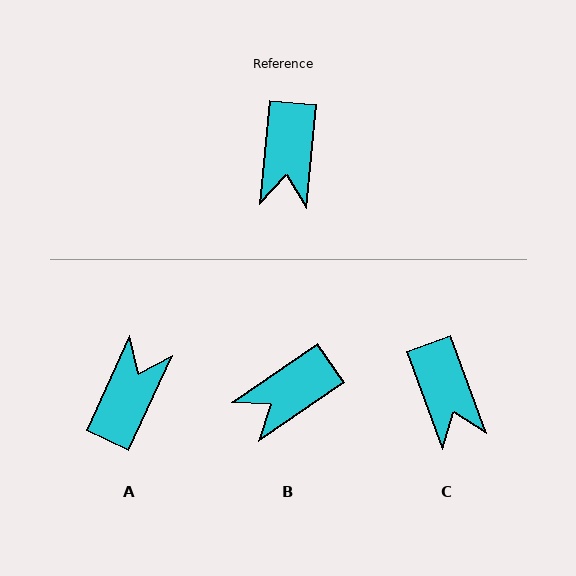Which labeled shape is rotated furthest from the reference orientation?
A, about 160 degrees away.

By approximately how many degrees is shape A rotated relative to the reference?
Approximately 160 degrees counter-clockwise.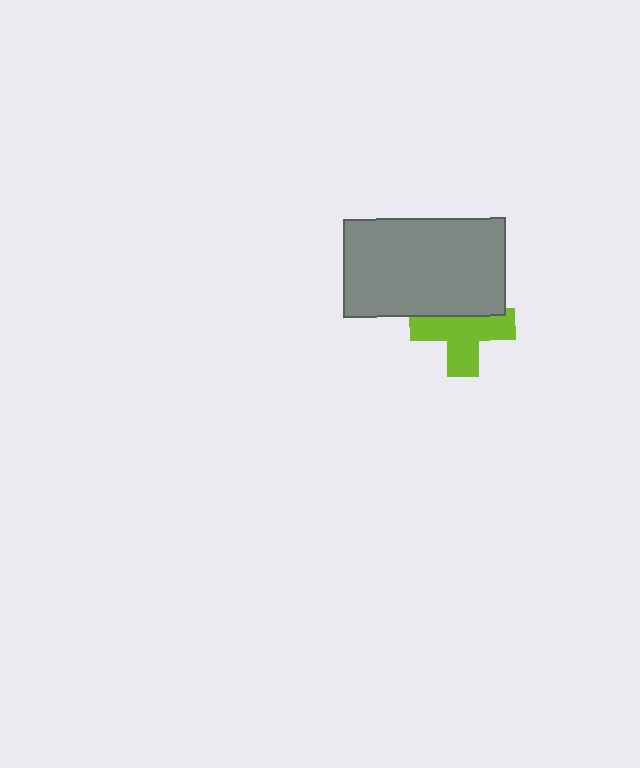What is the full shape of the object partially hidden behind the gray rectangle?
The partially hidden object is a lime cross.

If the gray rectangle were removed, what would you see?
You would see the complete lime cross.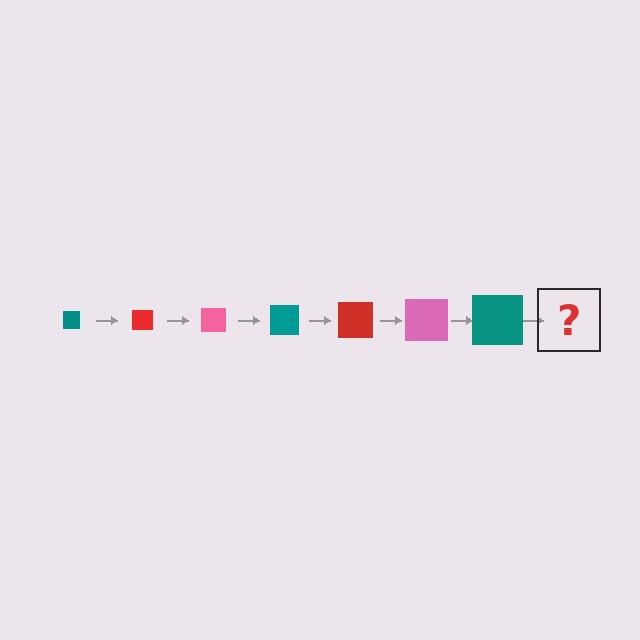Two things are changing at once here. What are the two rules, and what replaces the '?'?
The two rules are that the square grows larger each step and the color cycles through teal, red, and pink. The '?' should be a red square, larger than the previous one.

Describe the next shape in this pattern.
It should be a red square, larger than the previous one.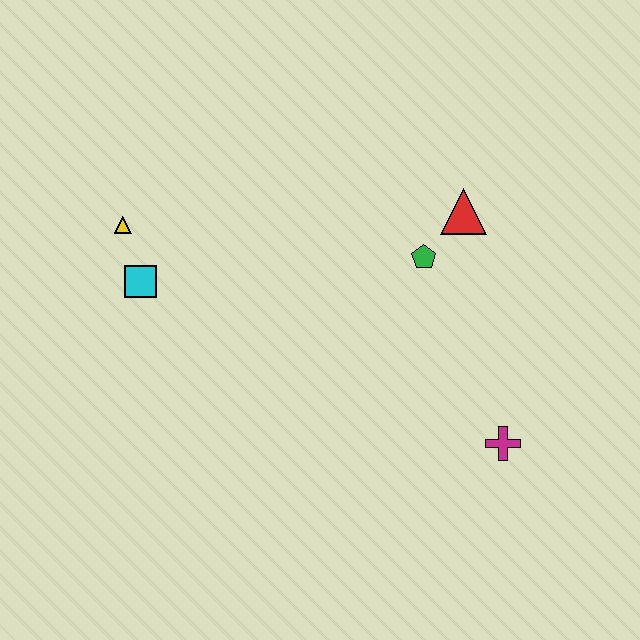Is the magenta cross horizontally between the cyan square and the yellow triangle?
No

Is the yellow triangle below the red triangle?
Yes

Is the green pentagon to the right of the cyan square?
Yes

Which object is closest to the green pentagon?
The red triangle is closest to the green pentagon.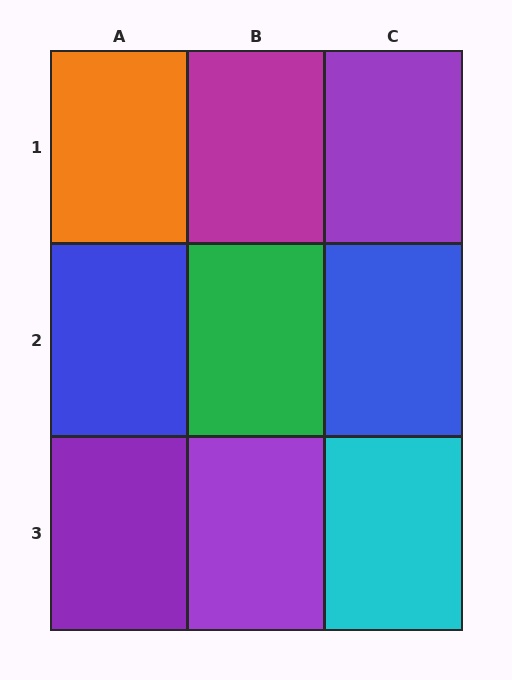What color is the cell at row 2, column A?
Blue.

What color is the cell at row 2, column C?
Blue.